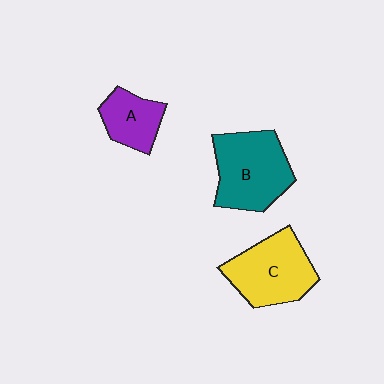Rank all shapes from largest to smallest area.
From largest to smallest: B (teal), C (yellow), A (purple).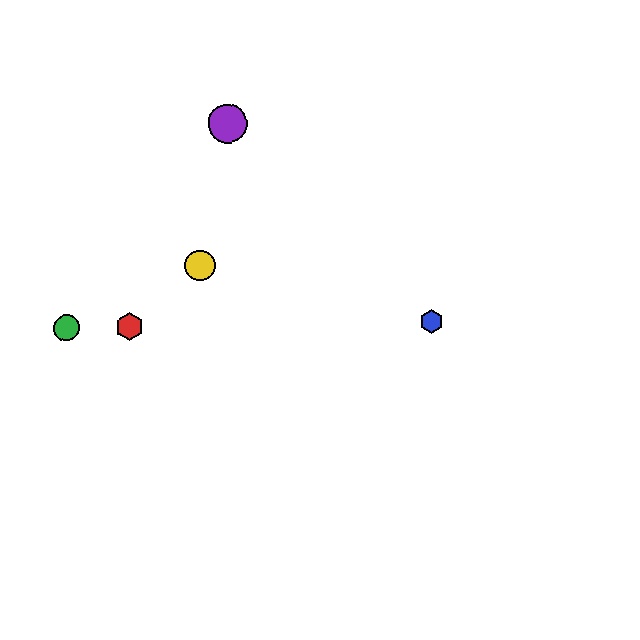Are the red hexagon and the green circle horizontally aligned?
Yes, both are at y≈327.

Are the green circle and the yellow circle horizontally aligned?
No, the green circle is at y≈328 and the yellow circle is at y≈266.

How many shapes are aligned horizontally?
3 shapes (the red hexagon, the blue hexagon, the green circle) are aligned horizontally.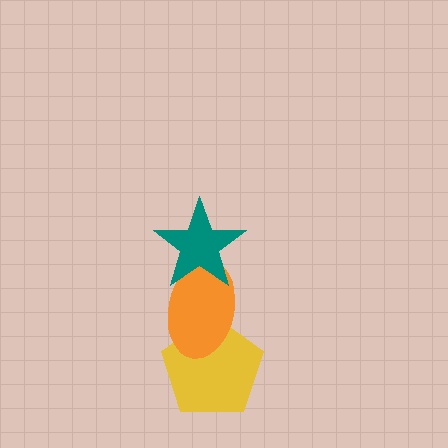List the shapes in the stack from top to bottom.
From top to bottom: the teal star, the orange ellipse, the yellow pentagon.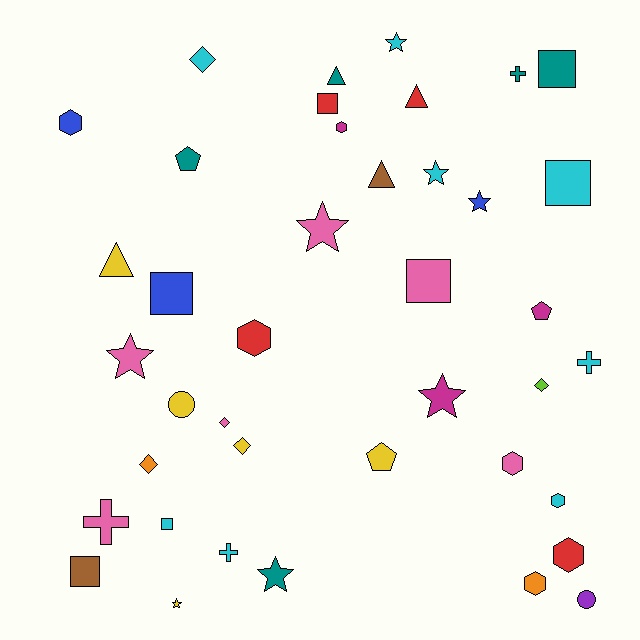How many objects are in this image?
There are 40 objects.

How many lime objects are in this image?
There is 1 lime object.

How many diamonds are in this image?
There are 5 diamonds.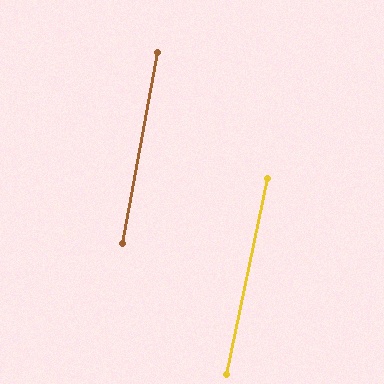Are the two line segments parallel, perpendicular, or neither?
Parallel — their directions differ by only 1.4°.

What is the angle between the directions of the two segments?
Approximately 1 degree.